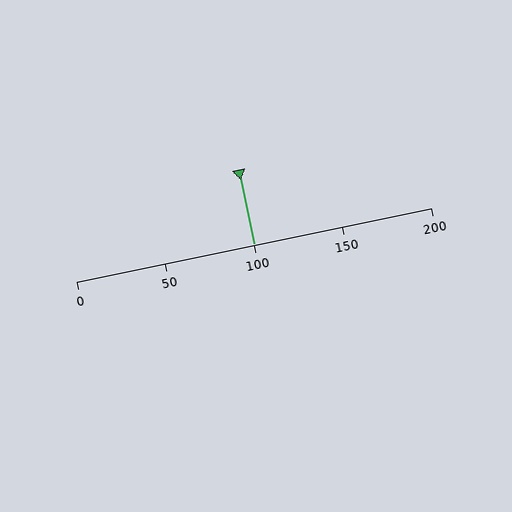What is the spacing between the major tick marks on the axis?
The major ticks are spaced 50 apart.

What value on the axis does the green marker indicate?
The marker indicates approximately 100.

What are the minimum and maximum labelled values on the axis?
The axis runs from 0 to 200.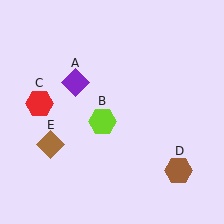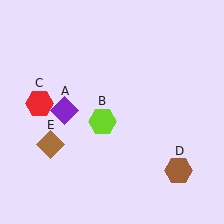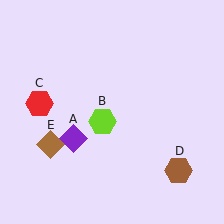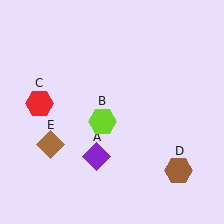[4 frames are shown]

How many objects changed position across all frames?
1 object changed position: purple diamond (object A).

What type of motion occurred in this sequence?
The purple diamond (object A) rotated counterclockwise around the center of the scene.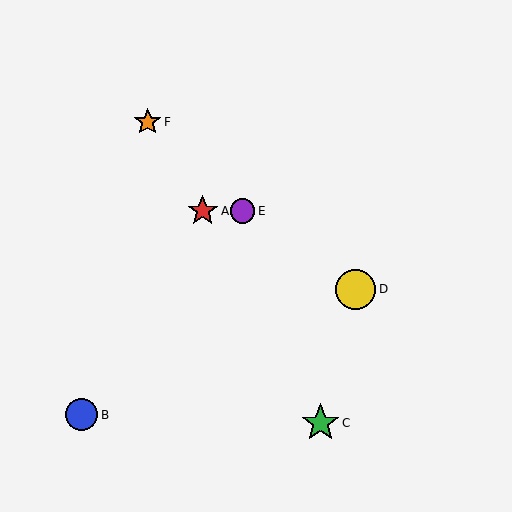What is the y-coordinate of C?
Object C is at y≈423.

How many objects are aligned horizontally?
2 objects (A, E) are aligned horizontally.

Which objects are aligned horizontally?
Objects A, E are aligned horizontally.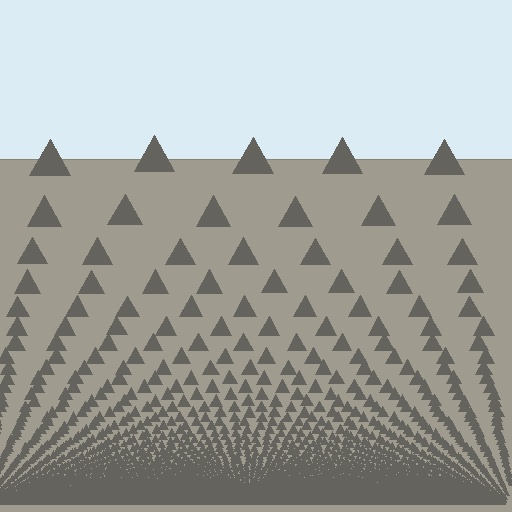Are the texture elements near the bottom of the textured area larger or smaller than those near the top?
Smaller. The gradient is inverted — elements near the bottom are smaller and denser.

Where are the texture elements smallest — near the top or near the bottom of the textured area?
Near the bottom.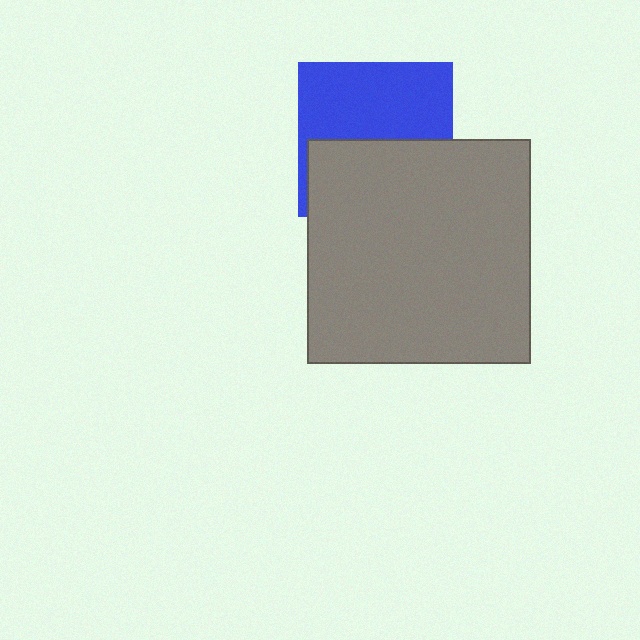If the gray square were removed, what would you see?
You would see the complete blue square.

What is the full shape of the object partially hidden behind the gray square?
The partially hidden object is a blue square.